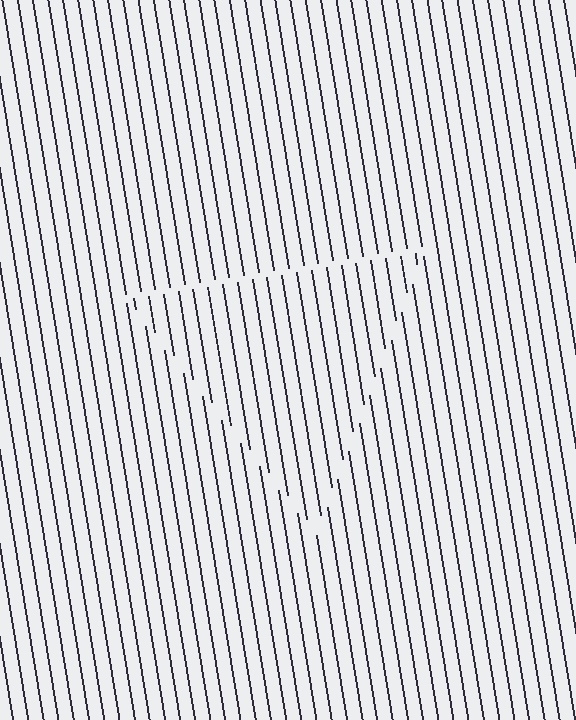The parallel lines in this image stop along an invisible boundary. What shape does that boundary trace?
An illusory triangle. The interior of the shape contains the same grating, shifted by half a period — the contour is defined by the phase discontinuity where line-ends from the inner and outer gratings abut.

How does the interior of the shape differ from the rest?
The interior of the shape contains the same grating, shifted by half a period — the contour is defined by the phase discontinuity where line-ends from the inner and outer gratings abut.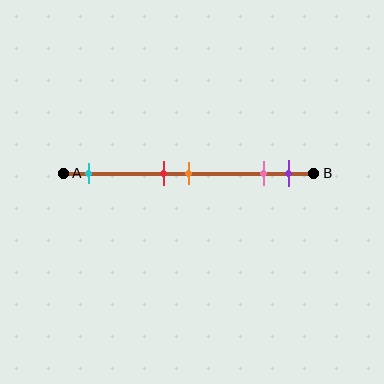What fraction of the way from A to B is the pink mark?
The pink mark is approximately 80% (0.8) of the way from A to B.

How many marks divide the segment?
There are 5 marks dividing the segment.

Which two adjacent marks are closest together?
The red and orange marks are the closest adjacent pair.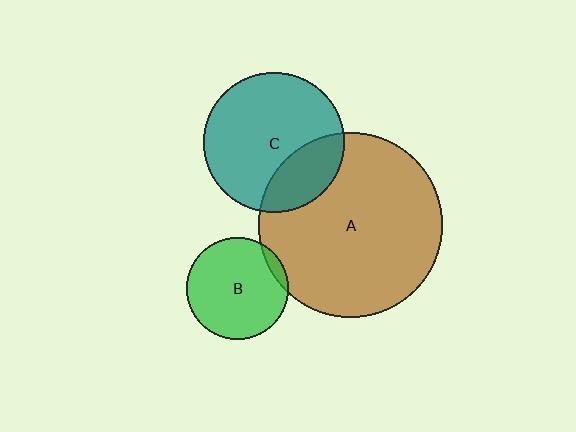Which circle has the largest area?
Circle A (brown).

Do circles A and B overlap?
Yes.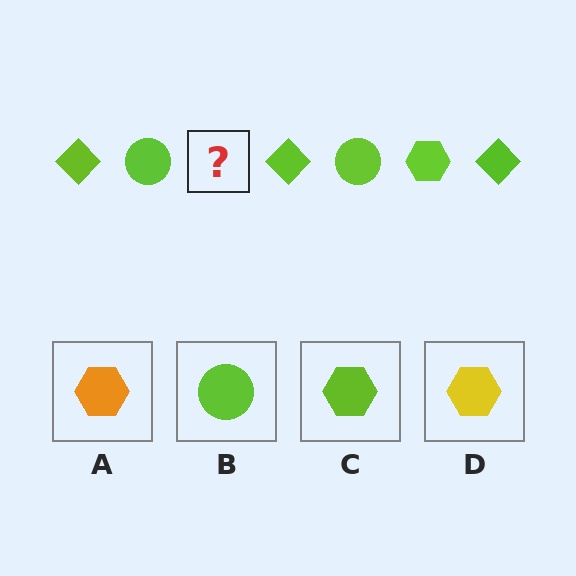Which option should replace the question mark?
Option C.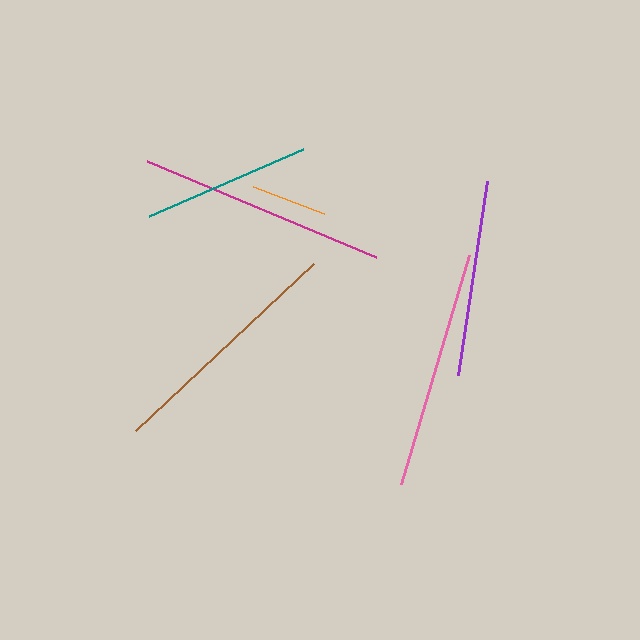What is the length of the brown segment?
The brown segment is approximately 245 pixels long.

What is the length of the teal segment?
The teal segment is approximately 167 pixels long.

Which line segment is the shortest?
The orange line is the shortest at approximately 75 pixels.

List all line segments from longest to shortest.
From longest to shortest: magenta, brown, pink, purple, teal, orange.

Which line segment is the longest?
The magenta line is the longest at approximately 248 pixels.